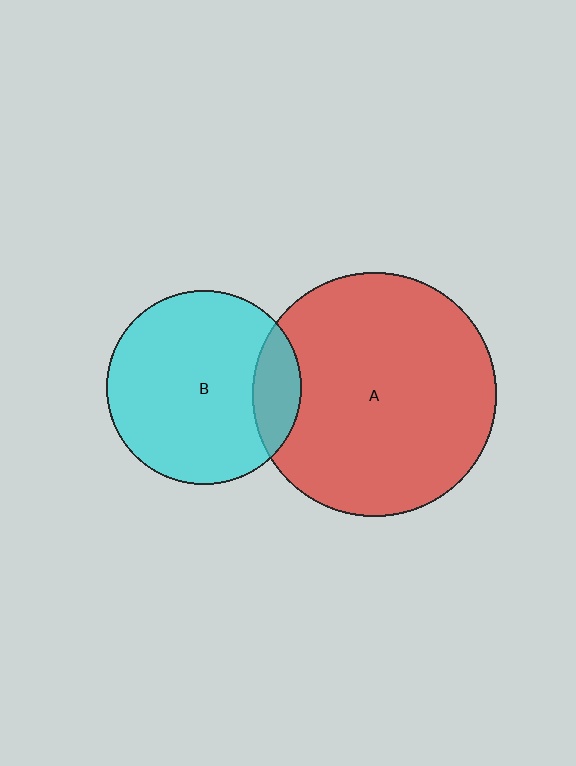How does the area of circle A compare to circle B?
Approximately 1.6 times.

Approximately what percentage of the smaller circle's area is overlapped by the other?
Approximately 15%.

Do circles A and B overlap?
Yes.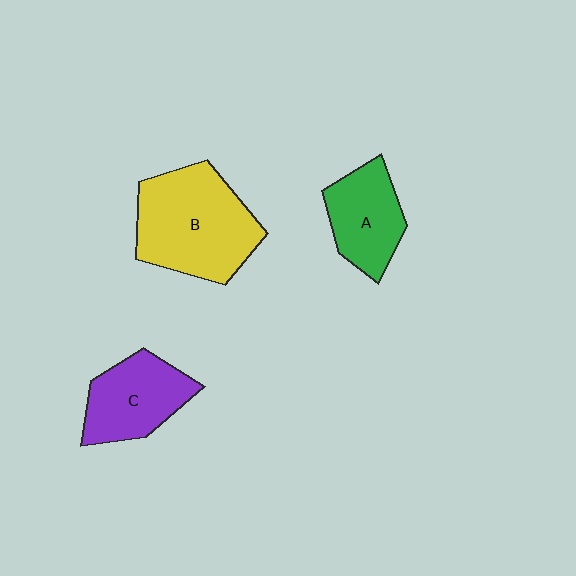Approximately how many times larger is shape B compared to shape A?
Approximately 1.7 times.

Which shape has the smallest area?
Shape A (green).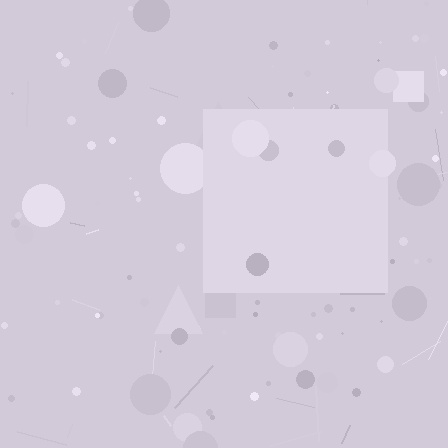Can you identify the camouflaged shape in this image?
The camouflaged shape is a square.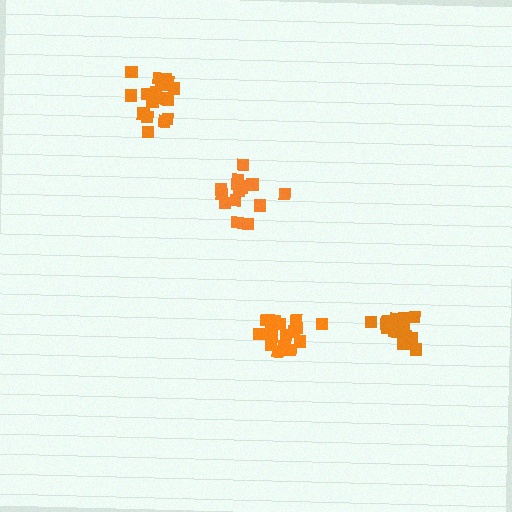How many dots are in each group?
Group 1: 15 dots, Group 2: 16 dots, Group 3: 17 dots, Group 4: 21 dots (69 total).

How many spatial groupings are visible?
There are 4 spatial groupings.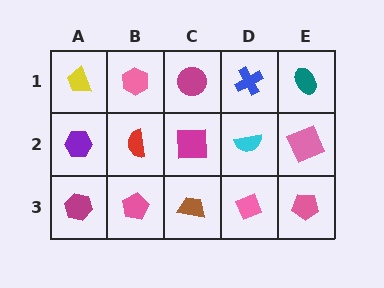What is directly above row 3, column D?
A cyan semicircle.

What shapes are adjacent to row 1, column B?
A red semicircle (row 2, column B), a yellow trapezoid (row 1, column A), a magenta circle (row 1, column C).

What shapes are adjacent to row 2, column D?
A blue cross (row 1, column D), a pink diamond (row 3, column D), a magenta square (row 2, column C), a pink square (row 2, column E).